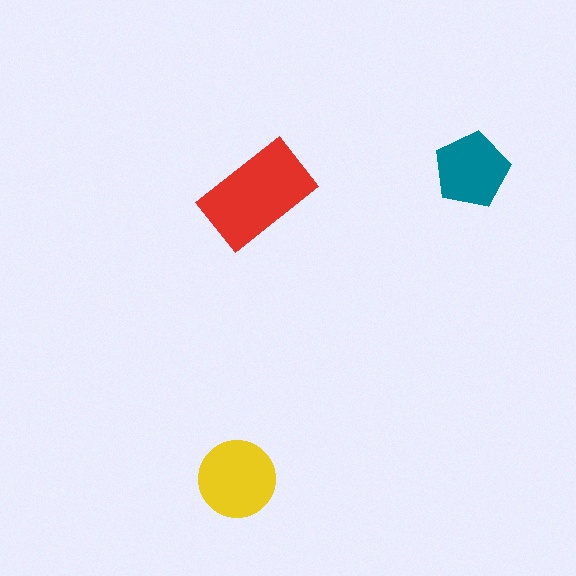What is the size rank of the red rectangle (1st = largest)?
1st.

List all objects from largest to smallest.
The red rectangle, the yellow circle, the teal pentagon.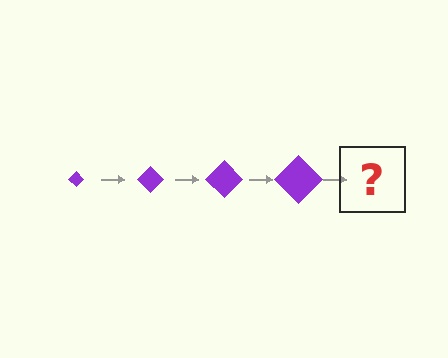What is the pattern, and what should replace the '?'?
The pattern is that the diamond gets progressively larger each step. The '?' should be a purple diamond, larger than the previous one.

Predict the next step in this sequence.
The next step is a purple diamond, larger than the previous one.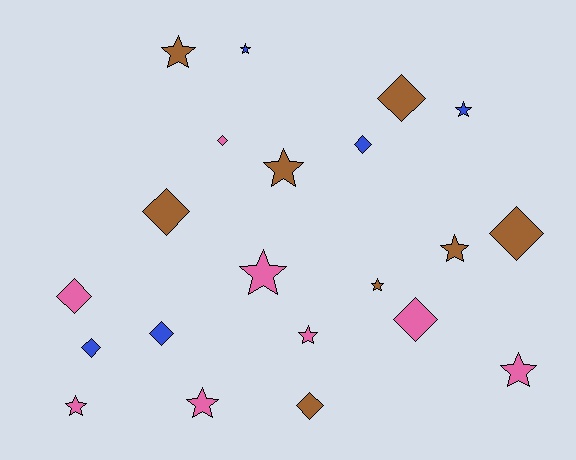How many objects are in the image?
There are 21 objects.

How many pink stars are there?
There are 5 pink stars.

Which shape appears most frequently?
Star, with 11 objects.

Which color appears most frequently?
Pink, with 8 objects.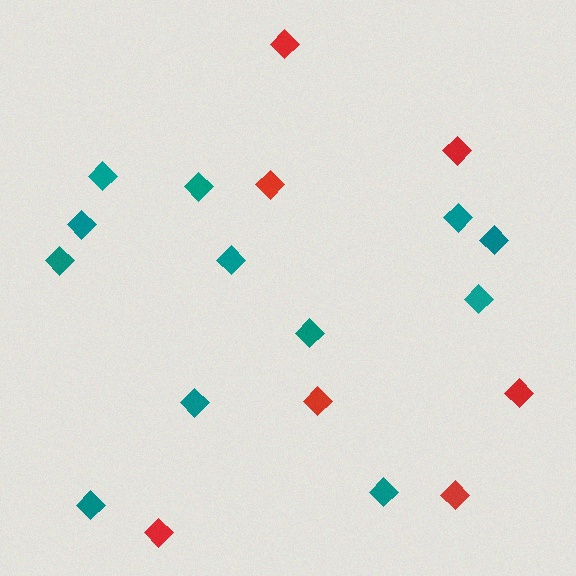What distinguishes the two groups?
There are 2 groups: one group of red diamonds (7) and one group of teal diamonds (12).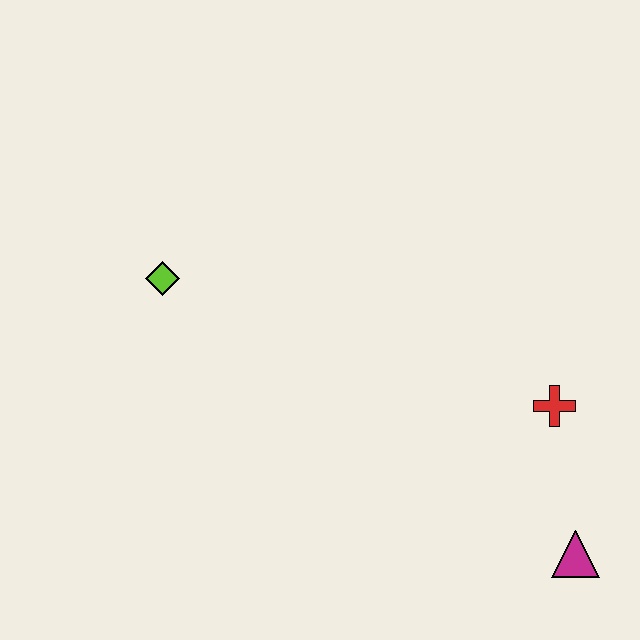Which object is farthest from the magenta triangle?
The lime diamond is farthest from the magenta triangle.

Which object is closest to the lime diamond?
The red cross is closest to the lime diamond.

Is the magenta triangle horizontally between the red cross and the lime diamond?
No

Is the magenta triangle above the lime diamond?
No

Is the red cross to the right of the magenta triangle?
No